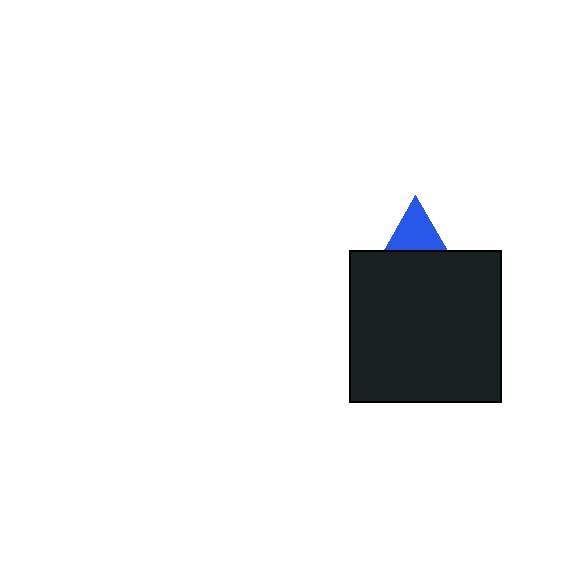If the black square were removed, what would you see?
You would see the complete blue triangle.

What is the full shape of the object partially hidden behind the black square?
The partially hidden object is a blue triangle.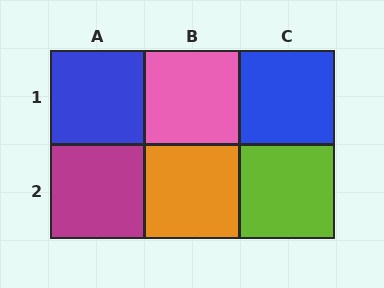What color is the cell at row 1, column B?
Pink.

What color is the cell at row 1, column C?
Blue.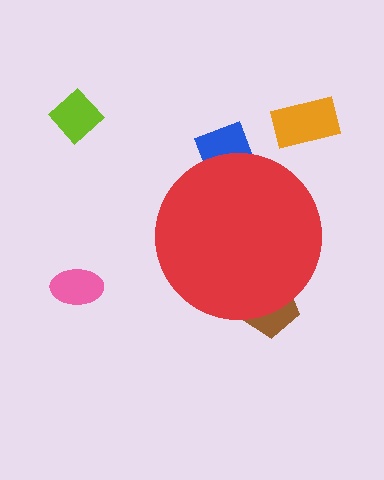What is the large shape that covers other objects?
A red circle.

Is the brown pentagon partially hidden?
Yes, the brown pentagon is partially hidden behind the red circle.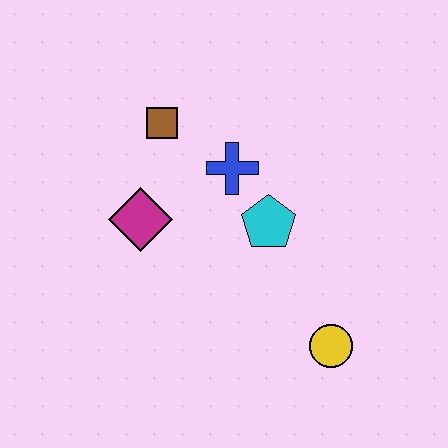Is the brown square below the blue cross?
No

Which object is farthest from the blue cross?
The yellow circle is farthest from the blue cross.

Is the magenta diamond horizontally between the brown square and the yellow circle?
No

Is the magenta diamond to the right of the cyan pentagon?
No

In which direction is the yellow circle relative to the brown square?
The yellow circle is below the brown square.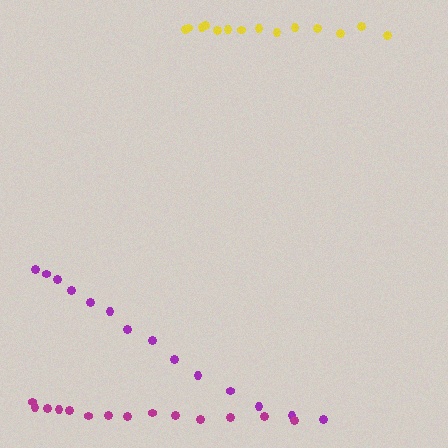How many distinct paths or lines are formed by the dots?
There are 3 distinct paths.